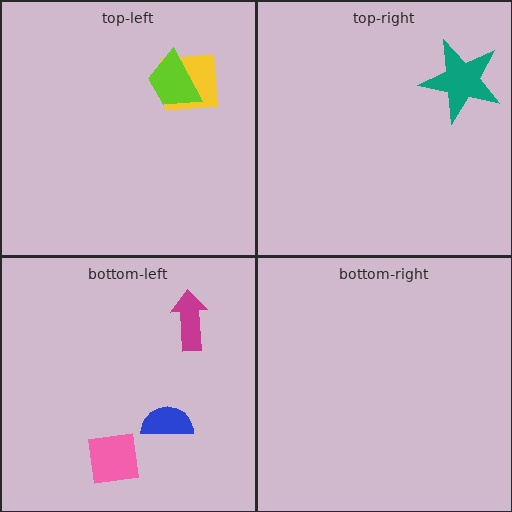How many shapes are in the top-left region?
2.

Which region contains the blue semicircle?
The bottom-left region.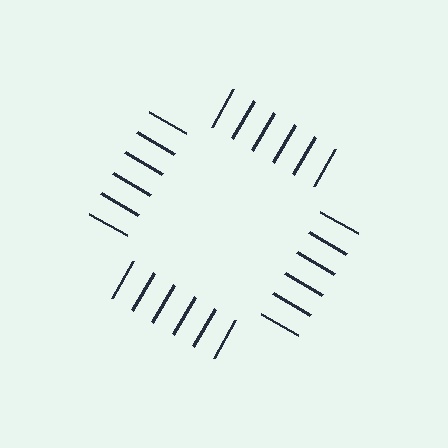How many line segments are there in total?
24 — 6 along each of the 4 edges.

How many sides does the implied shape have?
4 sides — the line-ends trace a square.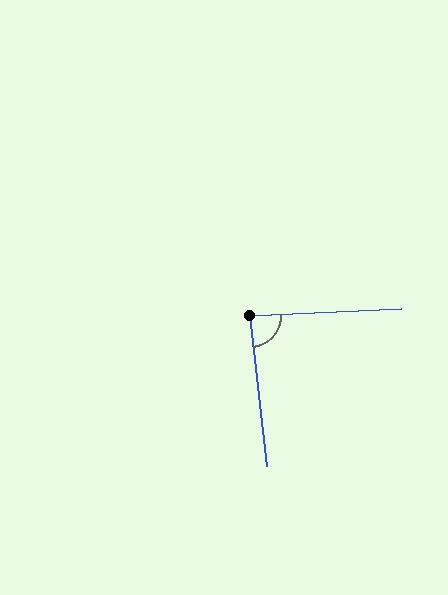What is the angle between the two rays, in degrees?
Approximately 87 degrees.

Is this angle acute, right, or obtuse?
It is approximately a right angle.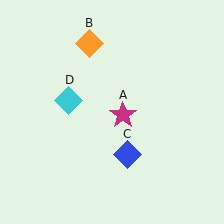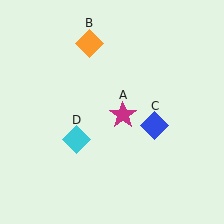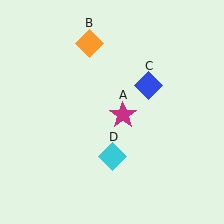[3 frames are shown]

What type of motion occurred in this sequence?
The blue diamond (object C), cyan diamond (object D) rotated counterclockwise around the center of the scene.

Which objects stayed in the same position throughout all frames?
Magenta star (object A) and orange diamond (object B) remained stationary.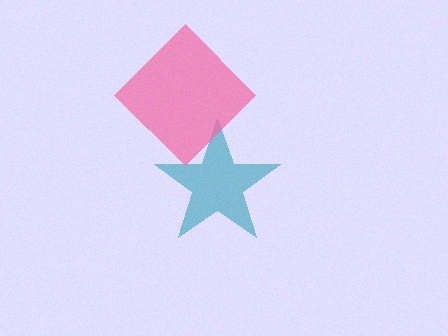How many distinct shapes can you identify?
There are 2 distinct shapes: a teal star, a pink diamond.